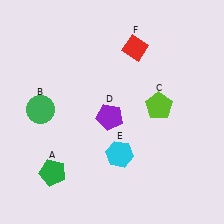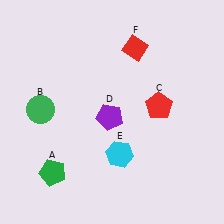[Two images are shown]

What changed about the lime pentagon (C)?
In Image 1, C is lime. In Image 2, it changed to red.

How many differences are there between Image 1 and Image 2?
There is 1 difference between the two images.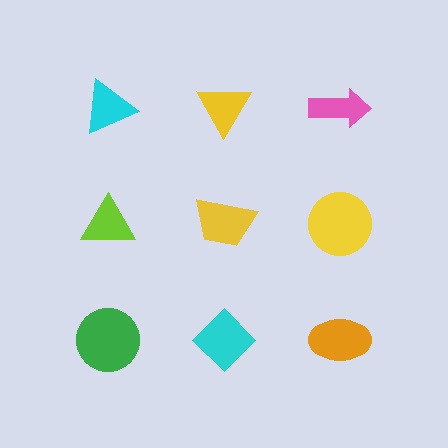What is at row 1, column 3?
A pink arrow.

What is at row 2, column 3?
A yellow circle.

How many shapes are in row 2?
3 shapes.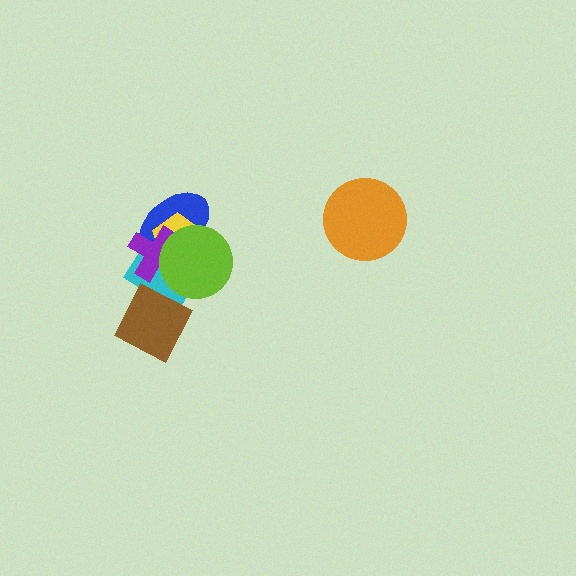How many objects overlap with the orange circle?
0 objects overlap with the orange circle.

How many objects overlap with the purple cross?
4 objects overlap with the purple cross.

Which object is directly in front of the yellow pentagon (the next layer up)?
The purple cross is directly in front of the yellow pentagon.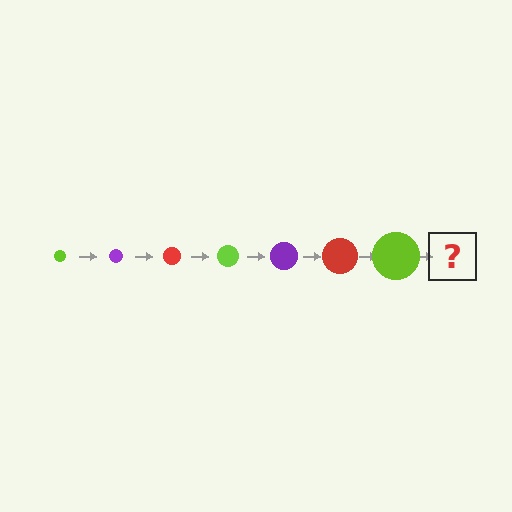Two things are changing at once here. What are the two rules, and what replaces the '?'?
The two rules are that the circle grows larger each step and the color cycles through lime, purple, and red. The '?' should be a purple circle, larger than the previous one.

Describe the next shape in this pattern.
It should be a purple circle, larger than the previous one.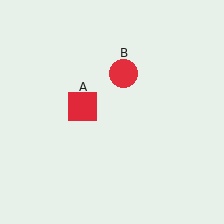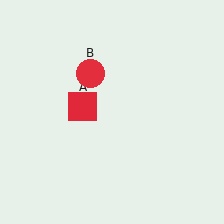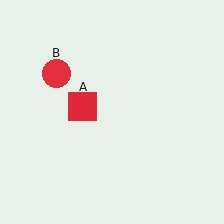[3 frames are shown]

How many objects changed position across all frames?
1 object changed position: red circle (object B).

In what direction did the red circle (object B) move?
The red circle (object B) moved left.